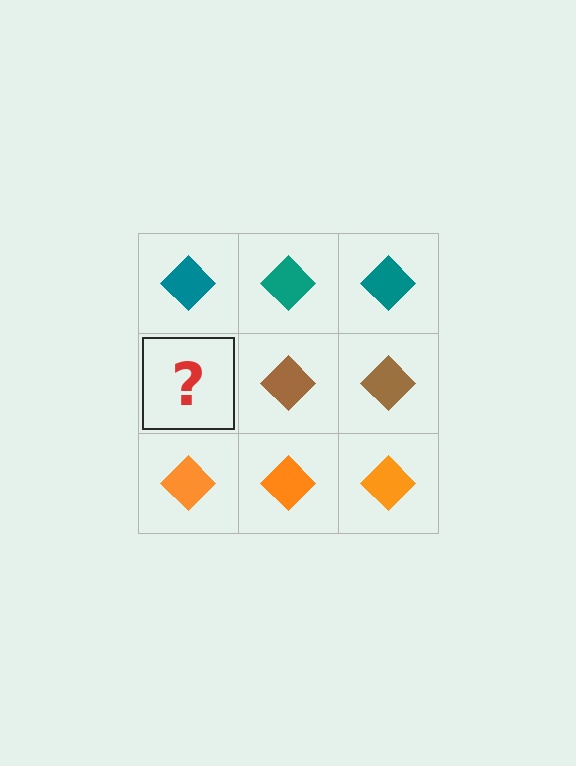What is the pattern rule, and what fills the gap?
The rule is that each row has a consistent color. The gap should be filled with a brown diamond.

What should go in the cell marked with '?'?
The missing cell should contain a brown diamond.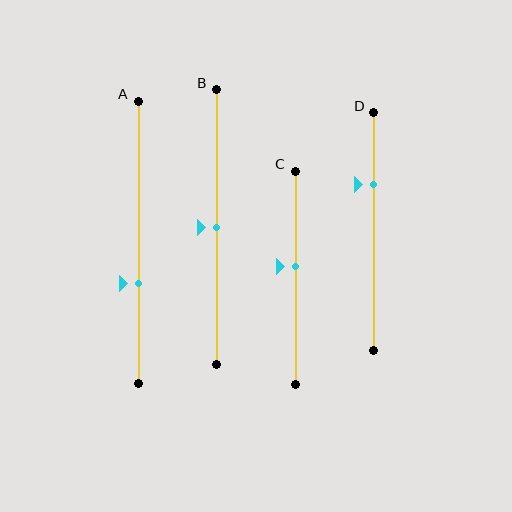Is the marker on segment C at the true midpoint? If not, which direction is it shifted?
No, the marker on segment C is shifted upward by about 5% of the segment length.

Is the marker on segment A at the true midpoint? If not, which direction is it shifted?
No, the marker on segment A is shifted downward by about 15% of the segment length.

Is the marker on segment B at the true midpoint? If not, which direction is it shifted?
Yes, the marker on segment B is at the true midpoint.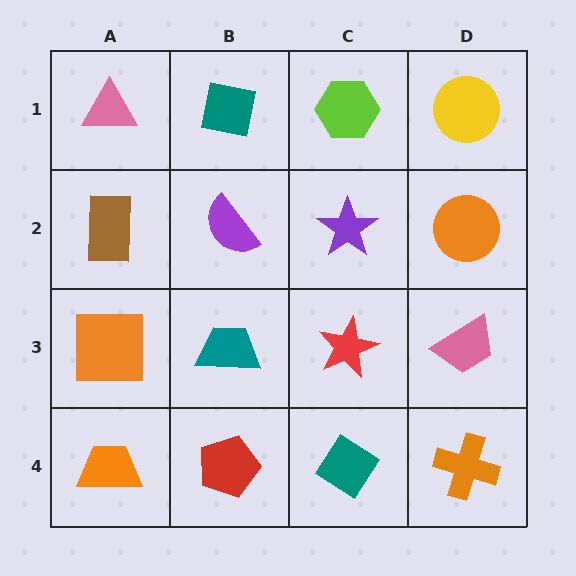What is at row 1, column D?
A yellow circle.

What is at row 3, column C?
A red star.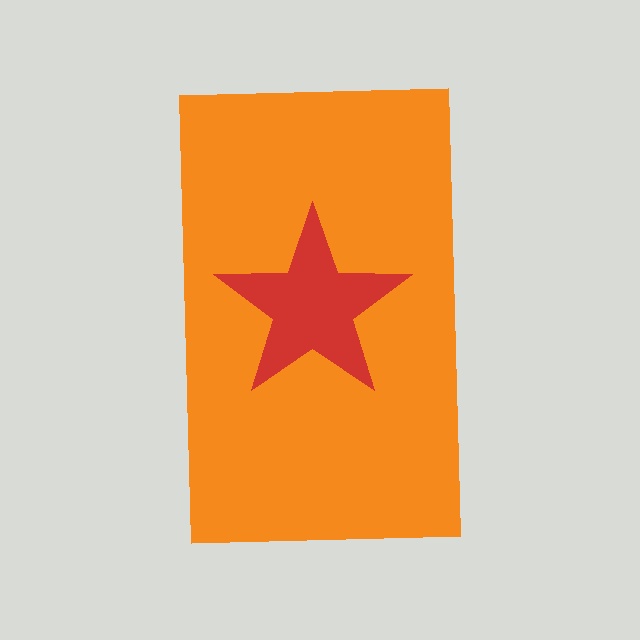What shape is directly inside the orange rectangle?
The red star.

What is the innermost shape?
The red star.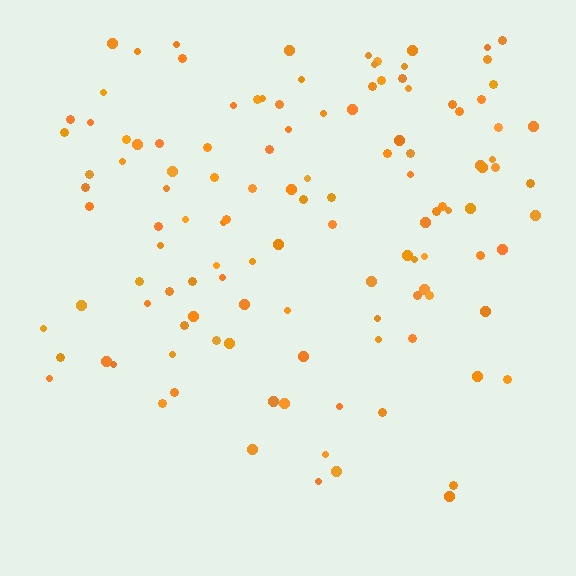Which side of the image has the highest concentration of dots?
The top.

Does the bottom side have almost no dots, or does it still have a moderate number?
Still a moderate number, just noticeably fewer than the top.